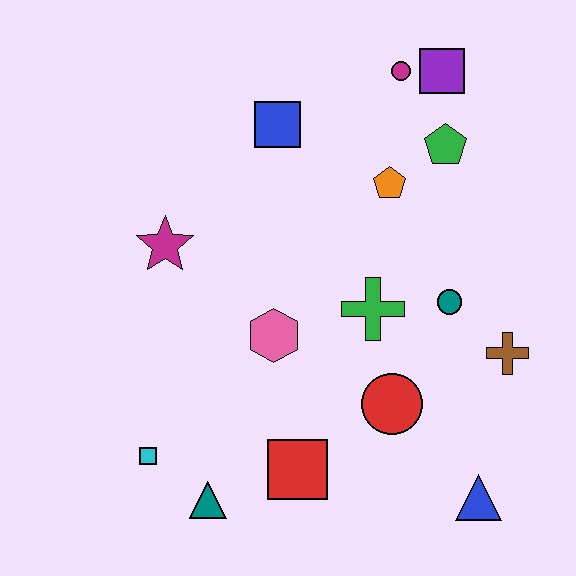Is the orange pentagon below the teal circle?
No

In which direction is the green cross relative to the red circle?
The green cross is above the red circle.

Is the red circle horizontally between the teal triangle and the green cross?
No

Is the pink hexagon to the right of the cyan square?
Yes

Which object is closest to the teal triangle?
The cyan square is closest to the teal triangle.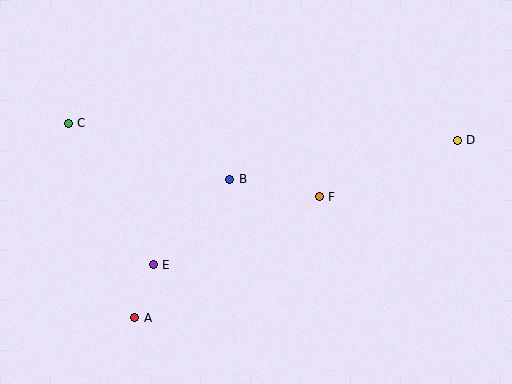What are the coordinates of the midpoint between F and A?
The midpoint between F and A is at (227, 257).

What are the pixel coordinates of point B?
Point B is at (230, 179).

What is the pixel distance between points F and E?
The distance between F and E is 179 pixels.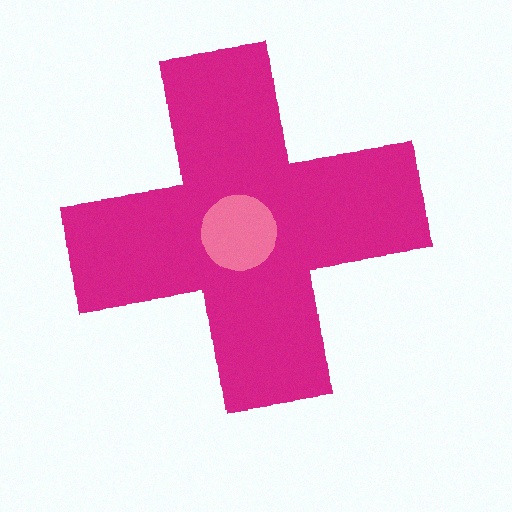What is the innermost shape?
The pink circle.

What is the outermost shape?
The magenta cross.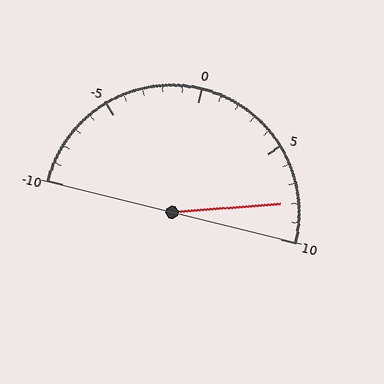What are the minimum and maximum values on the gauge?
The gauge ranges from -10 to 10.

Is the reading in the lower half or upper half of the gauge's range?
The reading is in the upper half of the range (-10 to 10).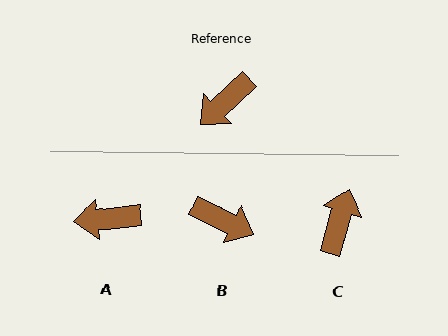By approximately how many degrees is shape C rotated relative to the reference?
Approximately 148 degrees clockwise.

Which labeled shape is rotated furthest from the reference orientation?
C, about 148 degrees away.